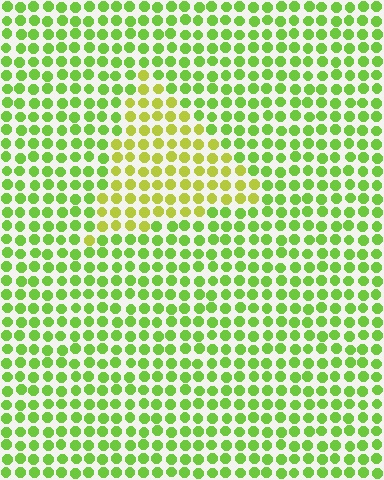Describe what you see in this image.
The image is filled with small lime elements in a uniform arrangement. A triangle-shaped region is visible where the elements are tinted to a slightly different hue, forming a subtle color boundary.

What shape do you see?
I see a triangle.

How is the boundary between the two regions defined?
The boundary is defined purely by a slight shift in hue (about 31 degrees). Spacing, size, and orientation are identical on both sides.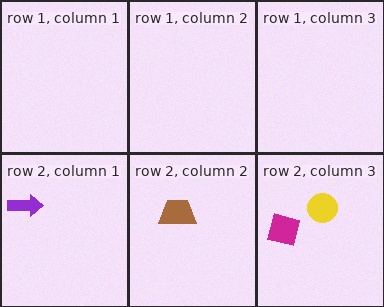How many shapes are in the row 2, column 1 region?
1.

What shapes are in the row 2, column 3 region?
The yellow circle, the magenta square.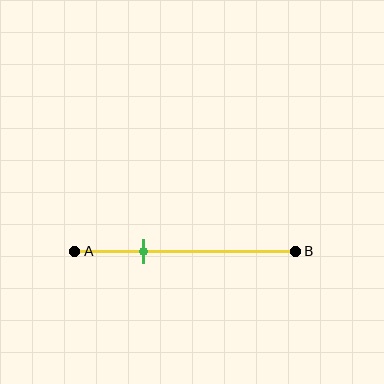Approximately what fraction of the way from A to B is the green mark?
The green mark is approximately 30% of the way from A to B.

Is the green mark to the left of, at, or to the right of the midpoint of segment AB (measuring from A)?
The green mark is to the left of the midpoint of segment AB.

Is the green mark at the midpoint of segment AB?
No, the mark is at about 30% from A, not at the 50% midpoint.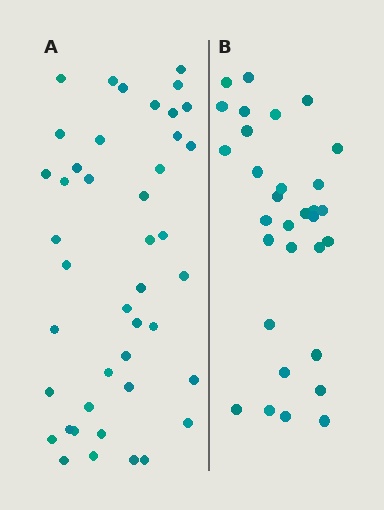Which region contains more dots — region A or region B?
Region A (the left region) has more dots.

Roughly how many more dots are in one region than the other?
Region A has roughly 12 or so more dots than region B.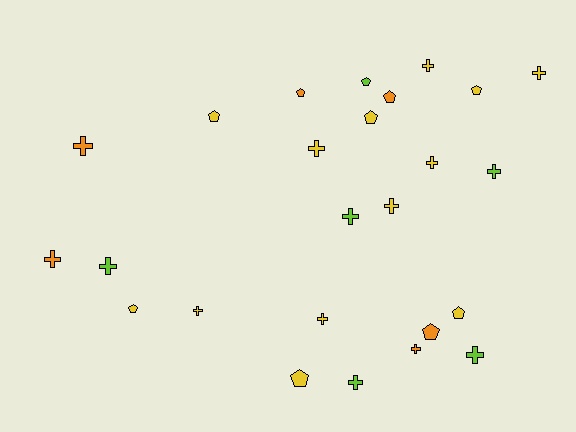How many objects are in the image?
There are 25 objects.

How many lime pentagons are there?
There is 1 lime pentagon.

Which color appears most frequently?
Yellow, with 13 objects.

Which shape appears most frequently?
Cross, with 15 objects.